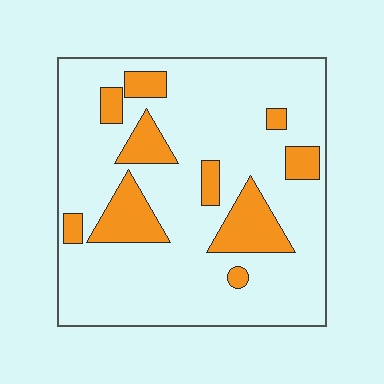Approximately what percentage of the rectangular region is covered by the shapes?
Approximately 20%.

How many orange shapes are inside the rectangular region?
10.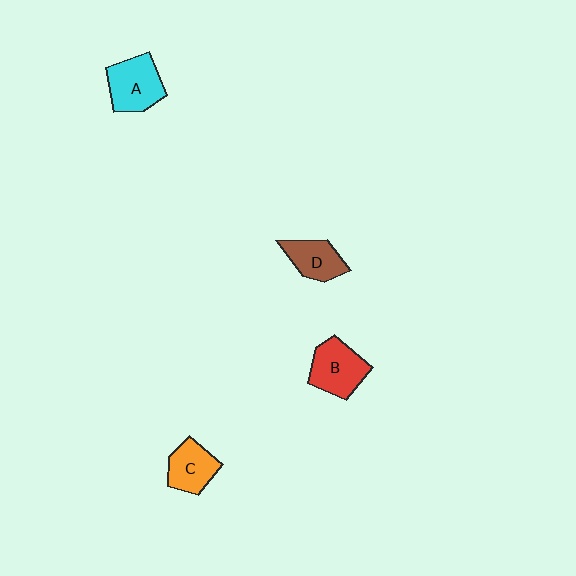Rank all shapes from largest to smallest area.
From largest to smallest: A (cyan), B (red), C (orange), D (brown).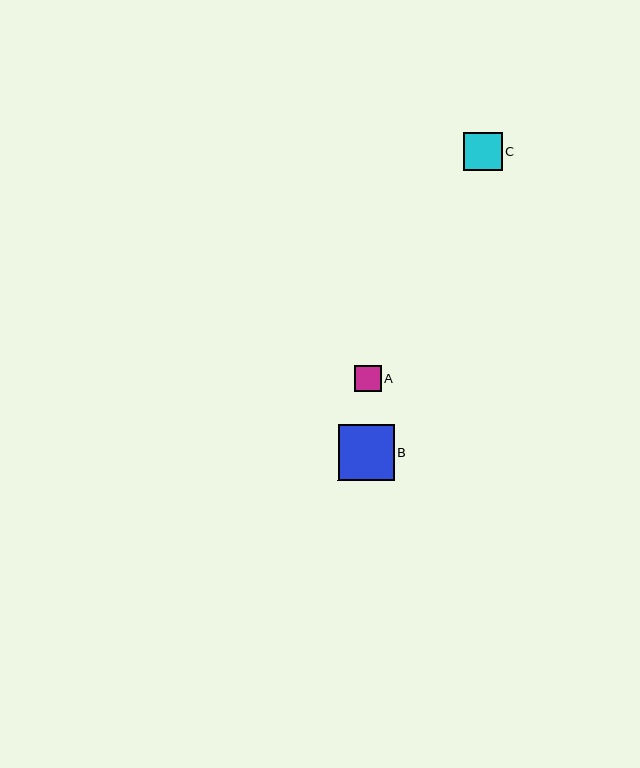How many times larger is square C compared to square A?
Square C is approximately 1.4 times the size of square A.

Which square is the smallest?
Square A is the smallest with a size of approximately 27 pixels.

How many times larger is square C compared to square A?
Square C is approximately 1.4 times the size of square A.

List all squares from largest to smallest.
From largest to smallest: B, C, A.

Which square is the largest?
Square B is the largest with a size of approximately 56 pixels.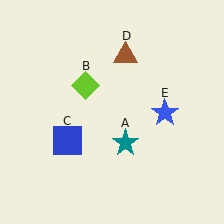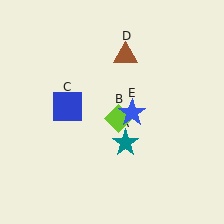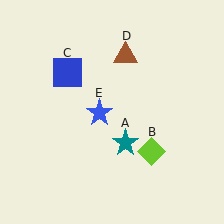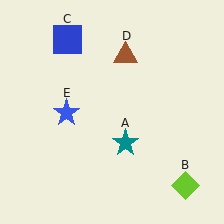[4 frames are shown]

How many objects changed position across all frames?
3 objects changed position: lime diamond (object B), blue square (object C), blue star (object E).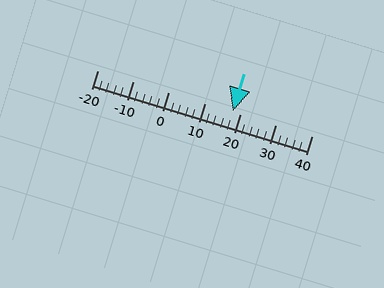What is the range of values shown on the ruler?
The ruler shows values from -20 to 40.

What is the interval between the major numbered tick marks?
The major tick marks are spaced 10 units apart.